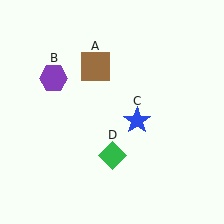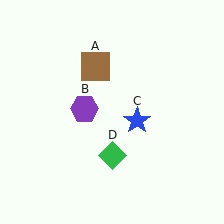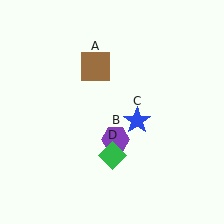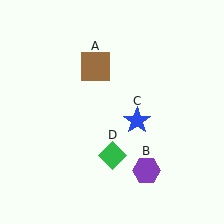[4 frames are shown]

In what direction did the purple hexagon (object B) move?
The purple hexagon (object B) moved down and to the right.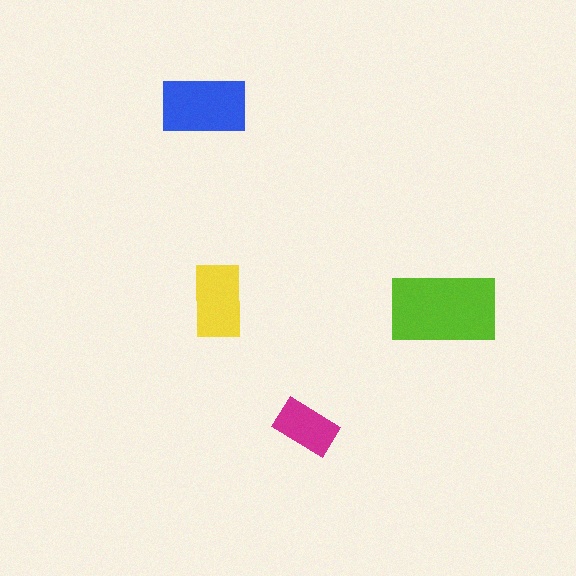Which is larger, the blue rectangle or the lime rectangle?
The lime one.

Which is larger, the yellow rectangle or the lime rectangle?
The lime one.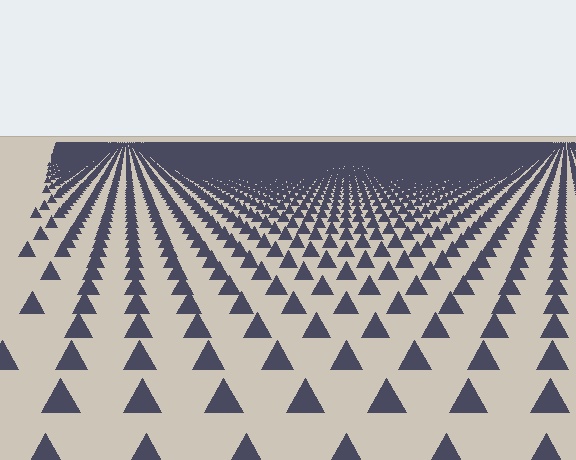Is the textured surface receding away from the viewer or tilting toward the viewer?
The surface is receding away from the viewer. Texture elements get smaller and denser toward the top.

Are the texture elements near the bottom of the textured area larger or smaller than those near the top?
Larger. Near the bottom, elements are closer to the viewer and appear at a bigger on-screen size.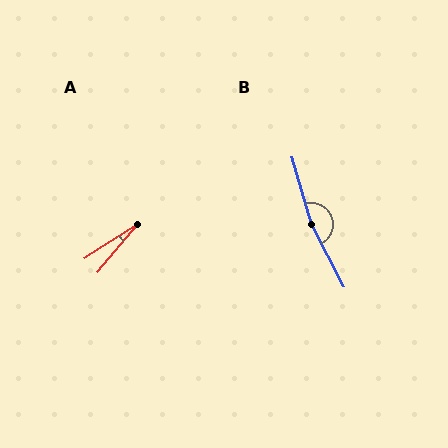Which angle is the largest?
B, at approximately 168 degrees.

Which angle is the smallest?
A, at approximately 17 degrees.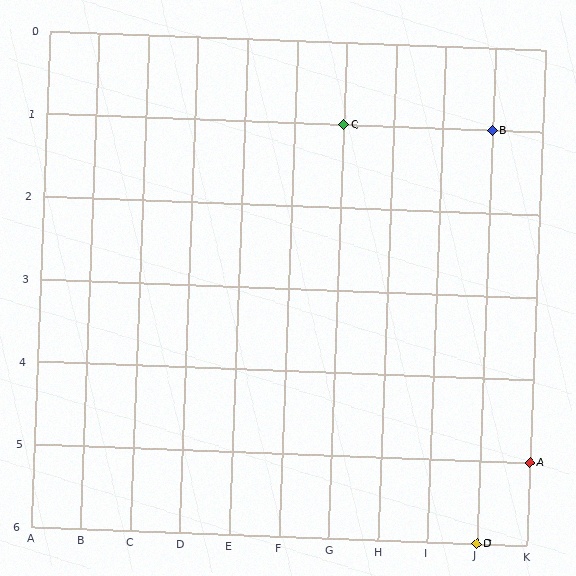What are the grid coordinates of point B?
Point B is at grid coordinates (J, 1).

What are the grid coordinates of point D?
Point D is at grid coordinates (J, 6).